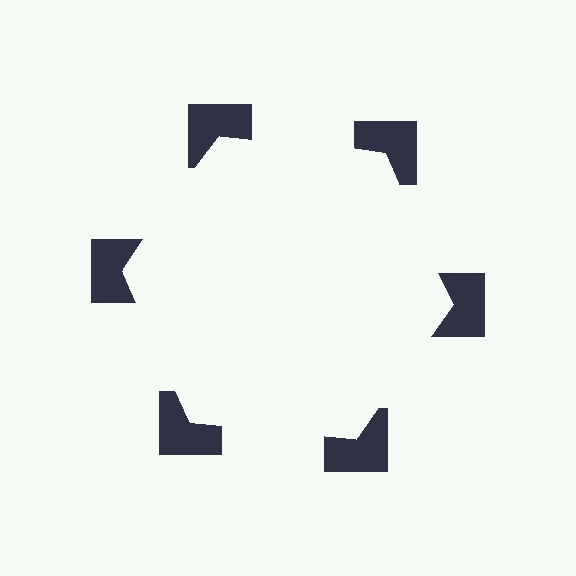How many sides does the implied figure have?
6 sides.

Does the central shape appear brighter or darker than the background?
It typically appears slightly brighter than the background, even though no actual brightness change is drawn.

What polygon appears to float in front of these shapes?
An illusory hexagon — its edges are inferred from the aligned wedge cuts in the notched squares, not physically drawn.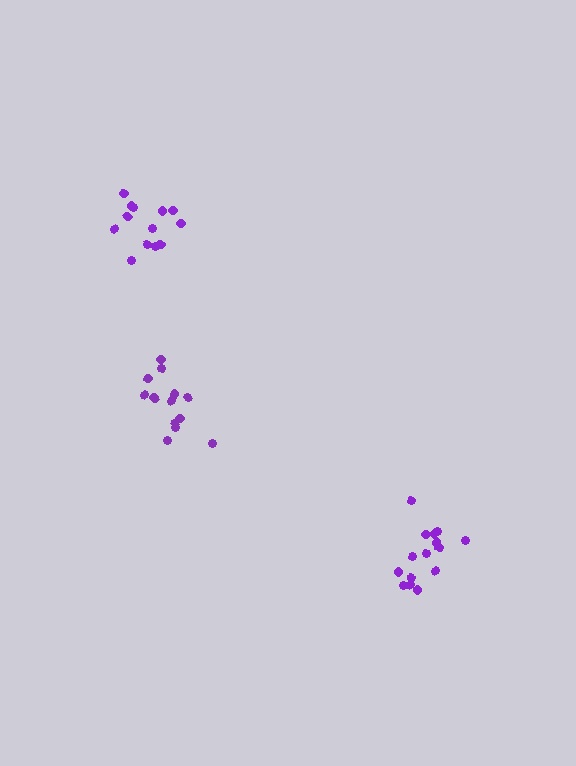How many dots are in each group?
Group 1: 13 dots, Group 2: 15 dots, Group 3: 13 dots (41 total).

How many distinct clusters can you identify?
There are 3 distinct clusters.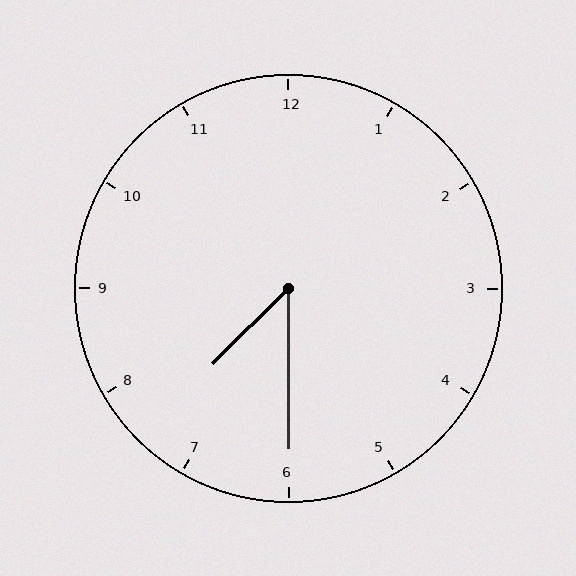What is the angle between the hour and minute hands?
Approximately 45 degrees.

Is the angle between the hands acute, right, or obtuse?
It is acute.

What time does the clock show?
7:30.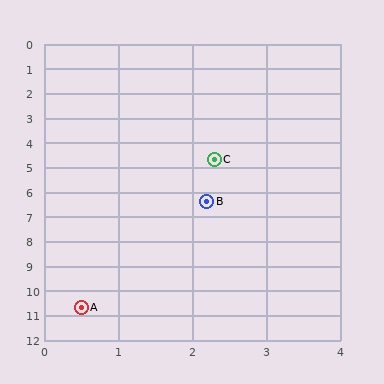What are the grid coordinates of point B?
Point B is at approximately (2.2, 6.4).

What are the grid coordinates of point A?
Point A is at approximately (0.5, 10.7).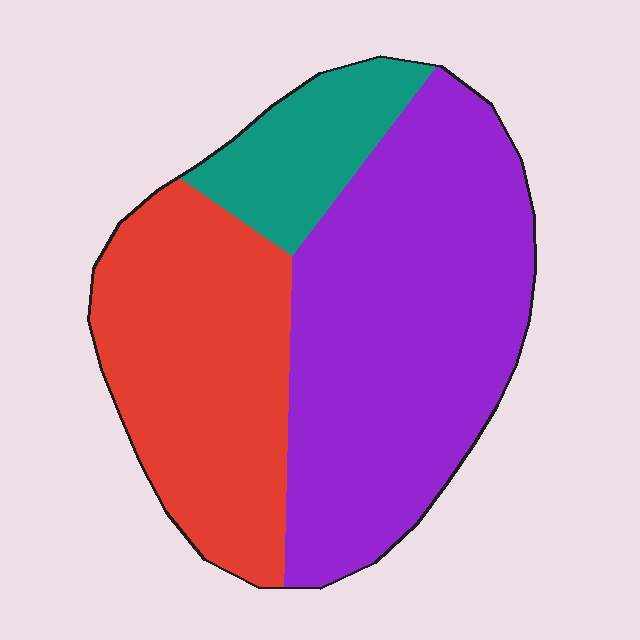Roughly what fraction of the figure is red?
Red takes up about one third (1/3) of the figure.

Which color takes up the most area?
Purple, at roughly 50%.